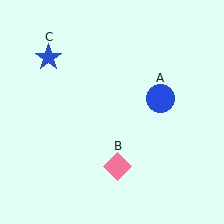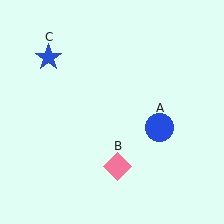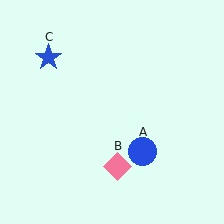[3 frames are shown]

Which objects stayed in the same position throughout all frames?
Pink diamond (object B) and blue star (object C) remained stationary.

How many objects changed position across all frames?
1 object changed position: blue circle (object A).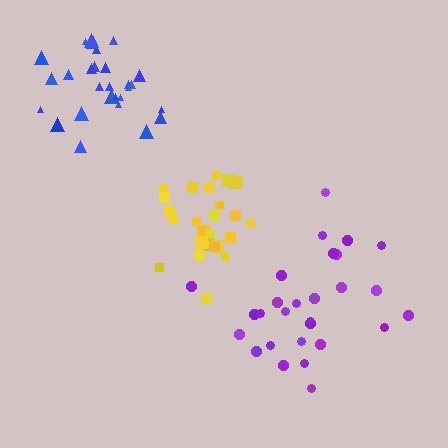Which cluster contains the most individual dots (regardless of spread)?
Blue (29).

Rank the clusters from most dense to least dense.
blue, yellow, purple.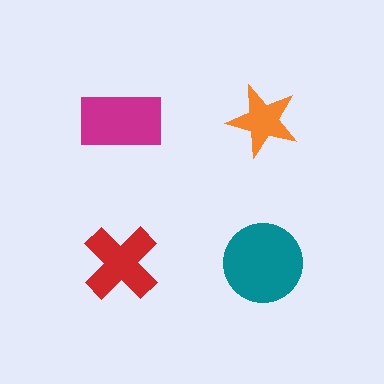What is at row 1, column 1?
A magenta rectangle.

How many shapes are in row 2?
2 shapes.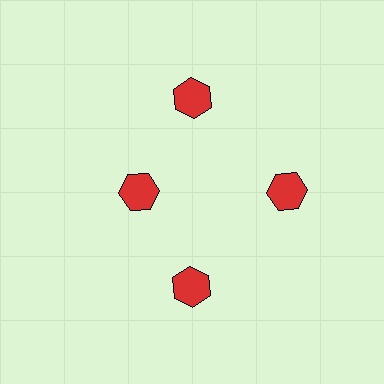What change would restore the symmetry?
The symmetry would be restored by moving it outward, back onto the ring so that all 4 hexagons sit at equal angles and equal distance from the center.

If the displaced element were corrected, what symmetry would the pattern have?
It would have 4-fold rotational symmetry — the pattern would map onto itself every 90 degrees.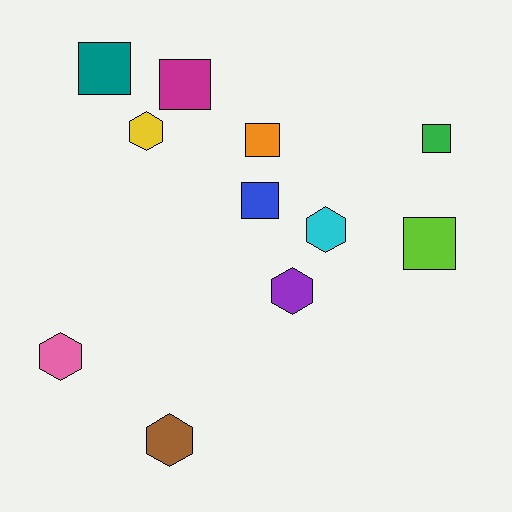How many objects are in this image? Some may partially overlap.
There are 11 objects.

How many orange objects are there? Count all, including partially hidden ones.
There is 1 orange object.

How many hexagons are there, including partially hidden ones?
There are 5 hexagons.